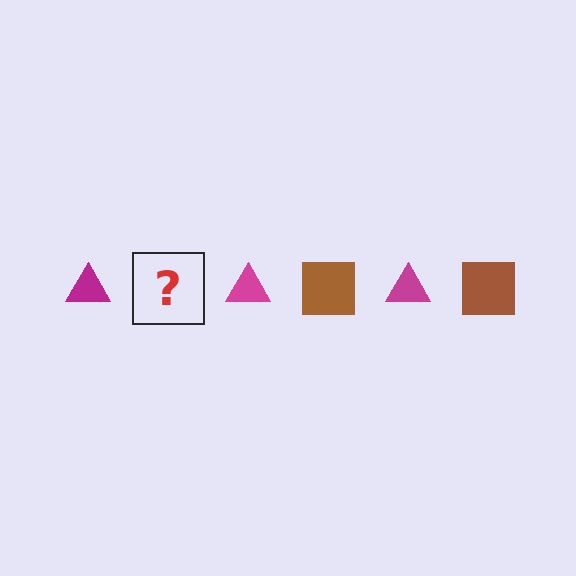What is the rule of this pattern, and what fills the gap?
The rule is that the pattern alternates between magenta triangle and brown square. The gap should be filled with a brown square.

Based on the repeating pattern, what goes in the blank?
The blank should be a brown square.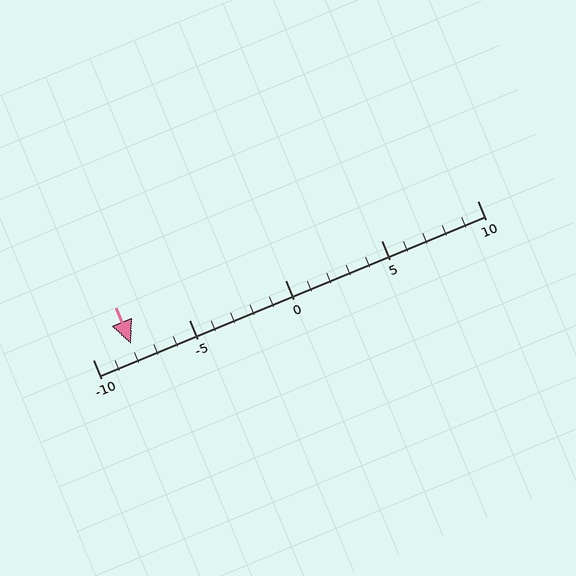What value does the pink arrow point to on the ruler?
The pink arrow points to approximately -8.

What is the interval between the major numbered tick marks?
The major tick marks are spaced 5 units apart.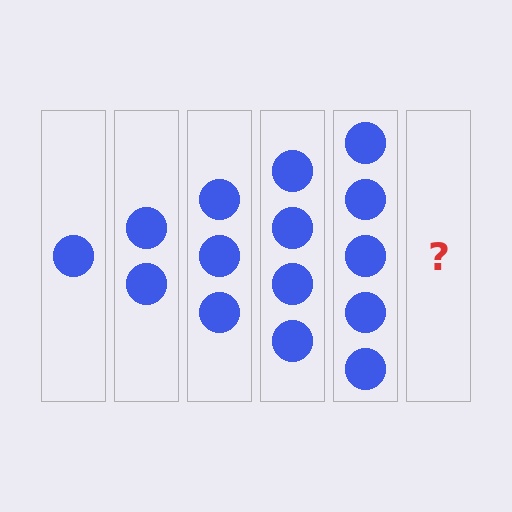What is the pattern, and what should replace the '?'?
The pattern is that each step adds one more circle. The '?' should be 6 circles.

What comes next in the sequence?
The next element should be 6 circles.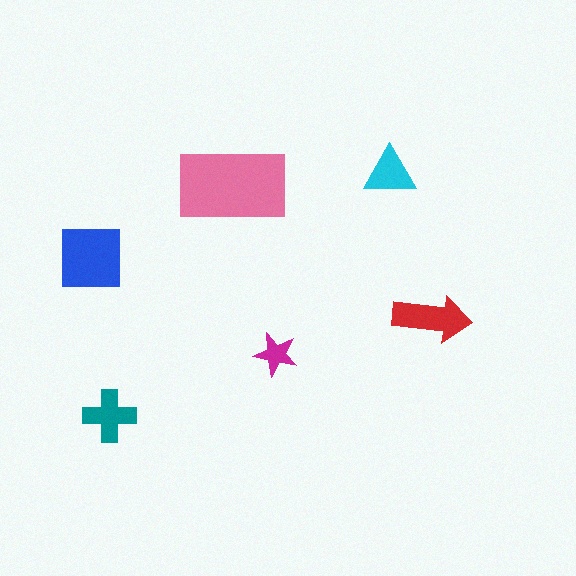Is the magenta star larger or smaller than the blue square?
Smaller.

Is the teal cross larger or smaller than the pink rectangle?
Smaller.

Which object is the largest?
The pink rectangle.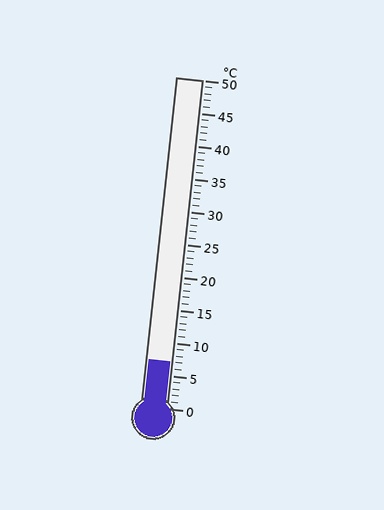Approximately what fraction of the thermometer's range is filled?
The thermometer is filled to approximately 15% of its range.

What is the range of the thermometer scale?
The thermometer scale ranges from 0°C to 50°C.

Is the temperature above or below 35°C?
The temperature is below 35°C.